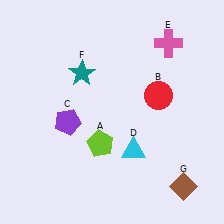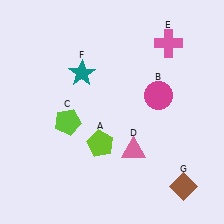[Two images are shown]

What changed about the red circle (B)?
In Image 1, B is red. In Image 2, it changed to magenta.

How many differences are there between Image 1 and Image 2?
There are 3 differences between the two images.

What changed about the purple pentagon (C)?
In Image 1, C is purple. In Image 2, it changed to lime.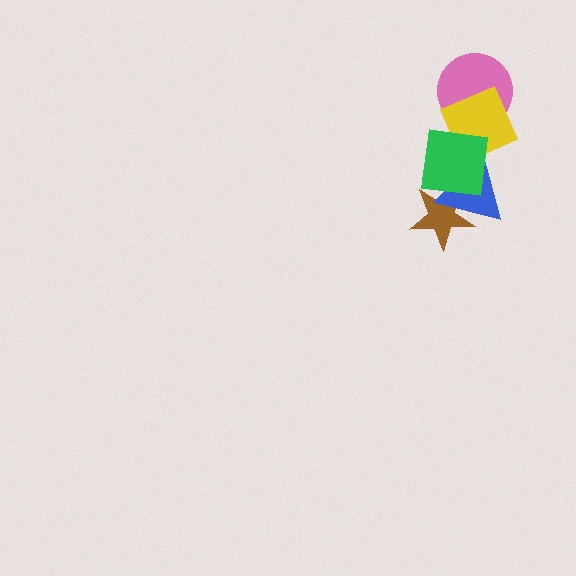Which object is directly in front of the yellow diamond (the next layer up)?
The blue triangle is directly in front of the yellow diamond.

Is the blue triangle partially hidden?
Yes, it is partially covered by another shape.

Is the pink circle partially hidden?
Yes, it is partially covered by another shape.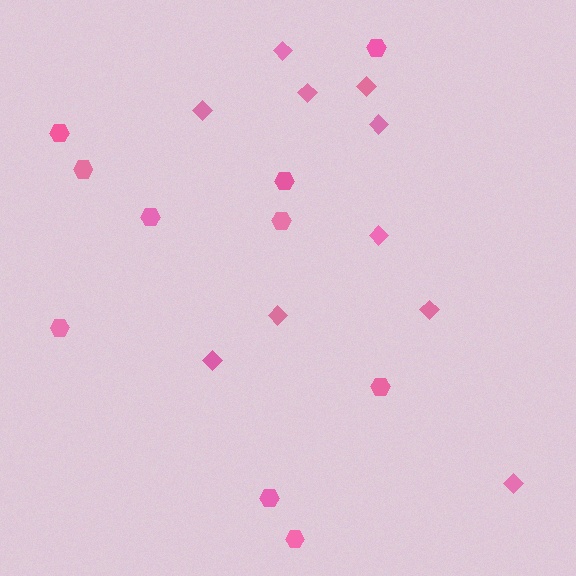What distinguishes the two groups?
There are 2 groups: one group of diamonds (10) and one group of hexagons (10).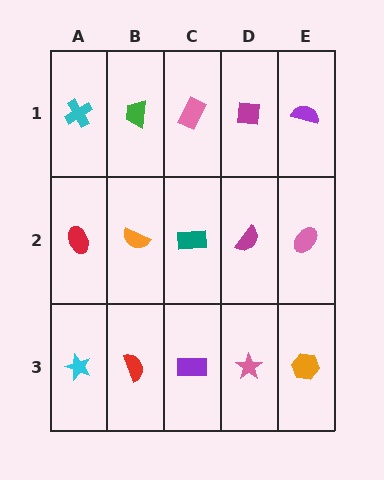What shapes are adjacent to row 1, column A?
A red ellipse (row 2, column A), a green trapezoid (row 1, column B).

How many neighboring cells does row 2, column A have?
3.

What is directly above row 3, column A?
A red ellipse.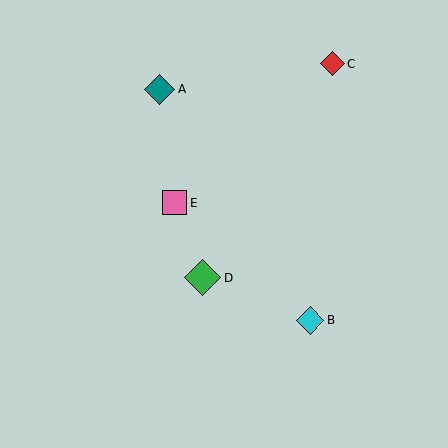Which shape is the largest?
The green diamond (labeled D) is the largest.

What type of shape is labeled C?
Shape C is a red diamond.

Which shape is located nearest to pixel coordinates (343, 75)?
The red diamond (labeled C) at (332, 64) is nearest to that location.